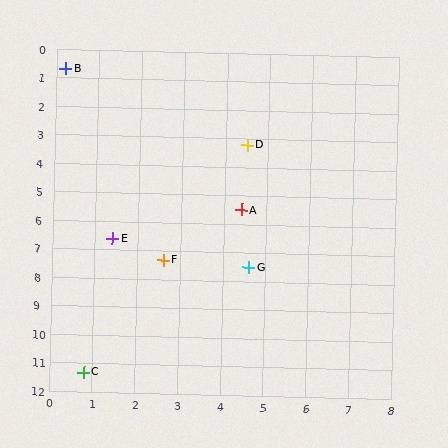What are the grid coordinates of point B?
Point B is at approximately (0.2, 0.7).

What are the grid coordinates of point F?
Point F is at approximately (2.6, 7.3).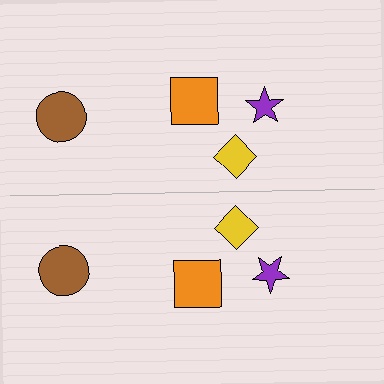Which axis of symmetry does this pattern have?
The pattern has a horizontal axis of symmetry running through the center of the image.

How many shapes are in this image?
There are 8 shapes in this image.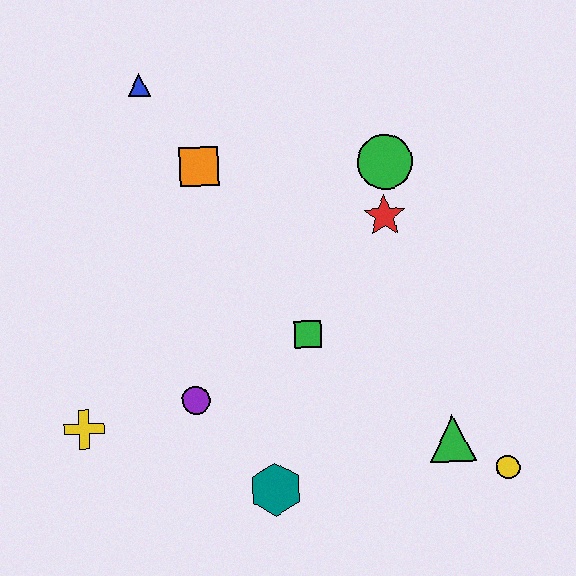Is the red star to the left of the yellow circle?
Yes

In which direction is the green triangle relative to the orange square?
The green triangle is below the orange square.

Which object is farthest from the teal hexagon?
The blue triangle is farthest from the teal hexagon.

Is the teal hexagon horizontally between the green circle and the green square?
No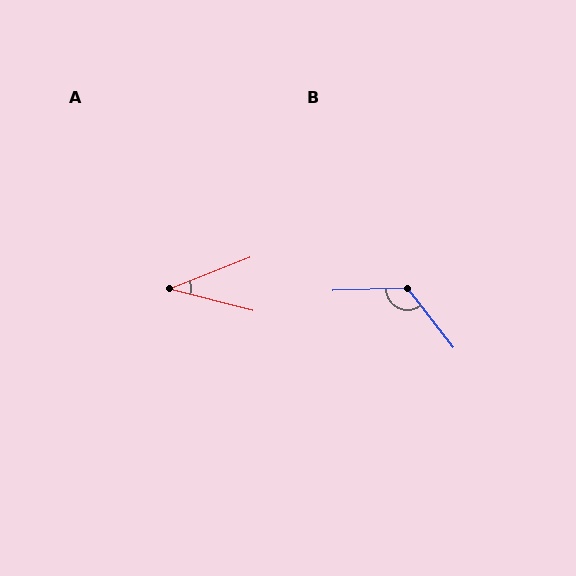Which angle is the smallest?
A, at approximately 36 degrees.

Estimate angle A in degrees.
Approximately 36 degrees.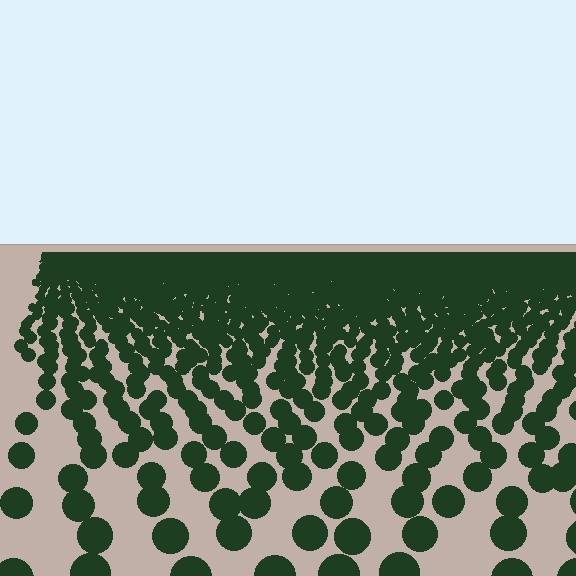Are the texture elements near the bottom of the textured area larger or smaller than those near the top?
Larger. Near the bottom, elements are closer to the viewer and appear at a bigger on-screen size.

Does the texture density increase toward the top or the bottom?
Density increases toward the top.